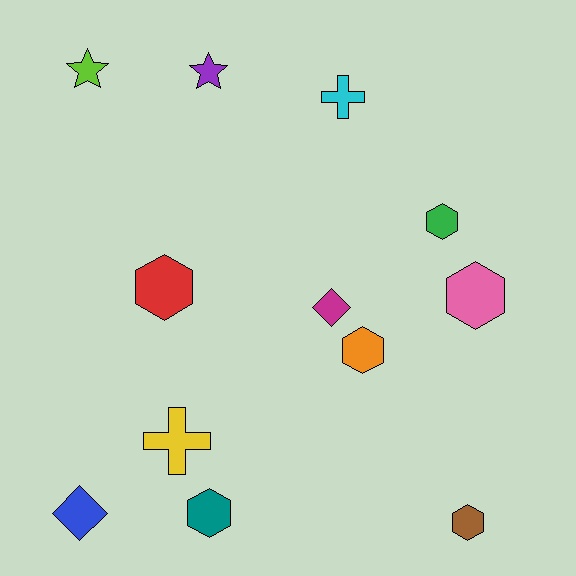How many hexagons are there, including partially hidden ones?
There are 6 hexagons.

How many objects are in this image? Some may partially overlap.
There are 12 objects.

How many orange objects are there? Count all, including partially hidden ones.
There is 1 orange object.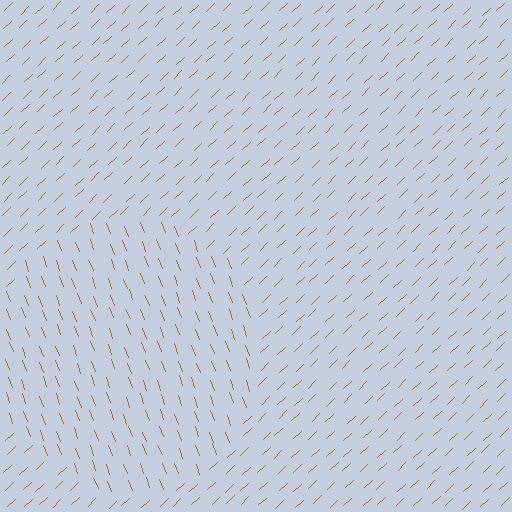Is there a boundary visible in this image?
Yes, there is a texture boundary formed by a change in line orientation.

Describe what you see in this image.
The image is filled with small brown line segments. A circle region in the image has lines oriented differently from the surrounding lines, creating a visible texture boundary.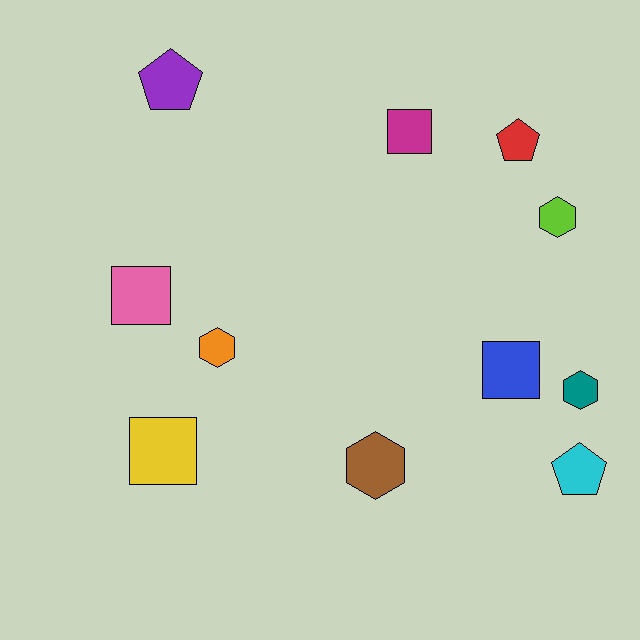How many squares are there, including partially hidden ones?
There are 4 squares.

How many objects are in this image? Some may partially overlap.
There are 11 objects.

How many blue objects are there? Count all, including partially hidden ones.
There is 1 blue object.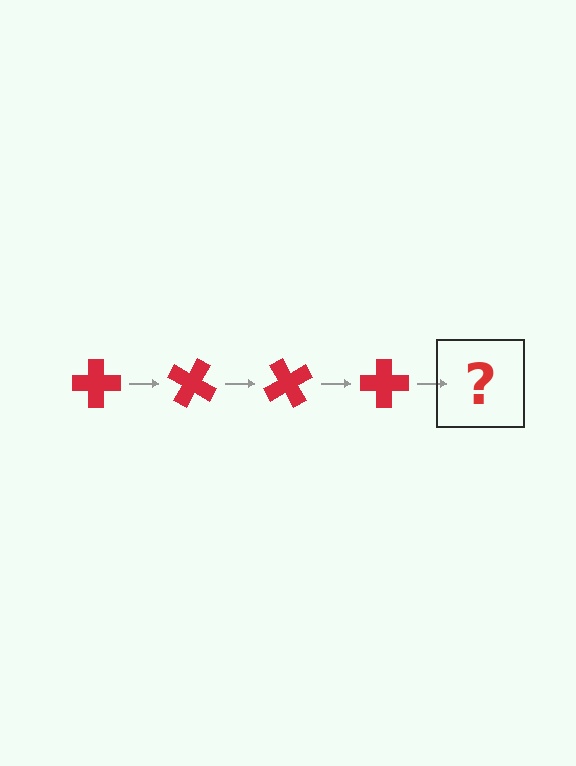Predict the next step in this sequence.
The next step is a red cross rotated 120 degrees.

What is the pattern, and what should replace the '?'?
The pattern is that the cross rotates 30 degrees each step. The '?' should be a red cross rotated 120 degrees.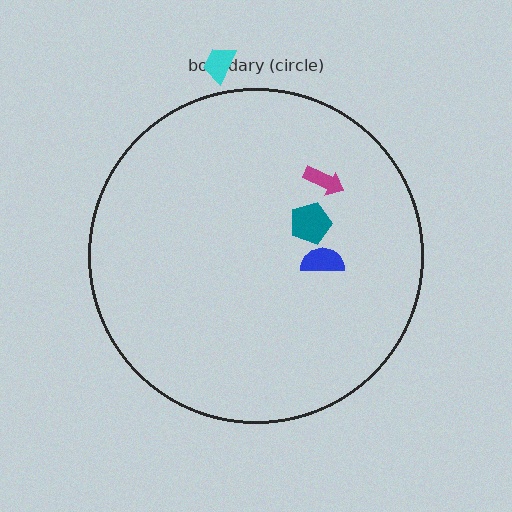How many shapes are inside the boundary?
3 inside, 1 outside.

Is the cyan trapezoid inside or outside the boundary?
Outside.